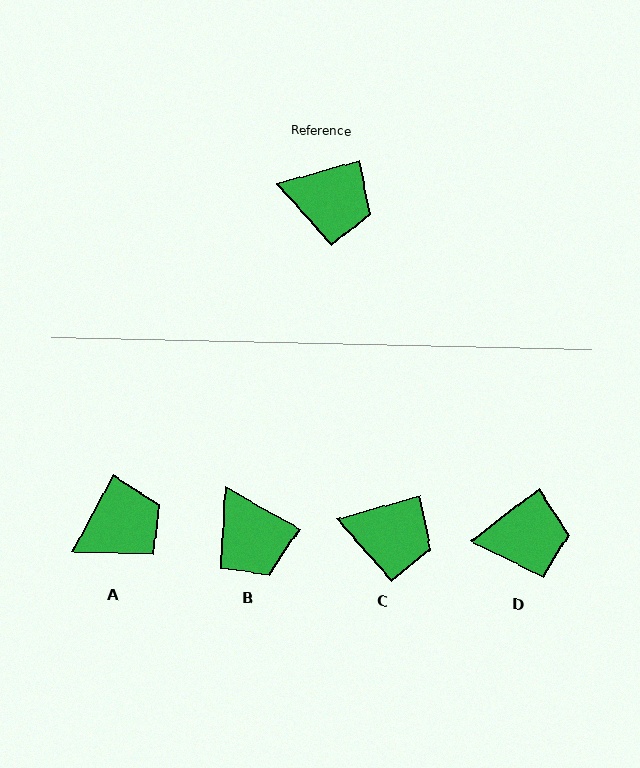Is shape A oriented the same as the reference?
No, it is off by about 46 degrees.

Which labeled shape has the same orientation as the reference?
C.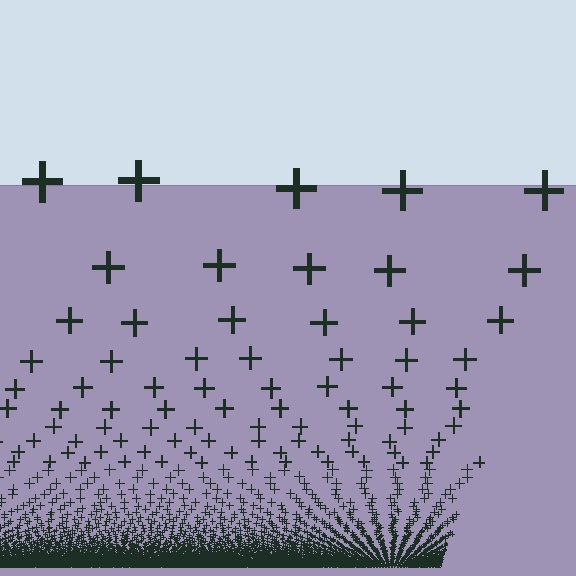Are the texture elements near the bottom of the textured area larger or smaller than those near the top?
Smaller. The gradient is inverted — elements near the bottom are smaller and denser.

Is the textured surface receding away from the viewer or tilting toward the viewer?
The surface appears to tilt toward the viewer. Texture elements get larger and sparser toward the top.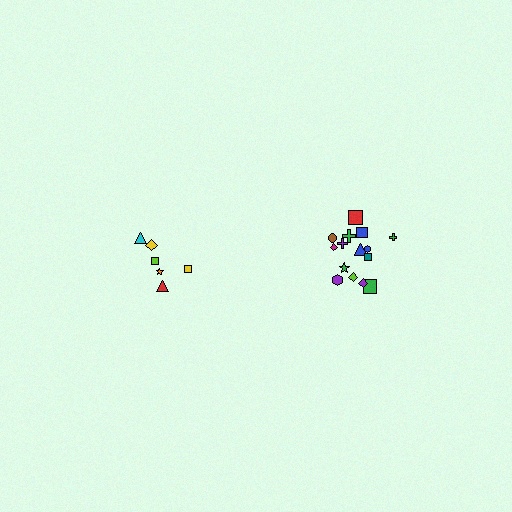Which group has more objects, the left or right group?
The right group.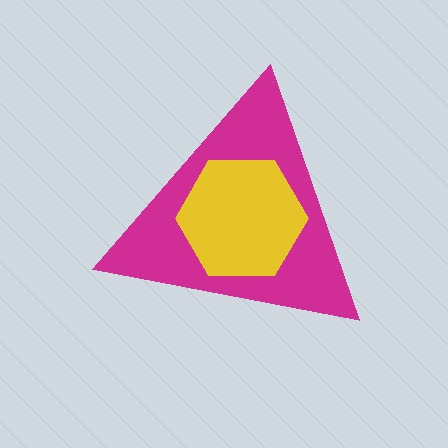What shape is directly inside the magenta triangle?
The yellow hexagon.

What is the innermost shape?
The yellow hexagon.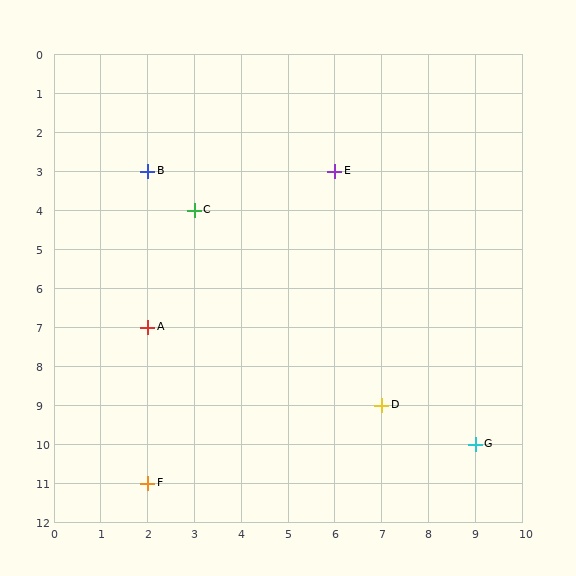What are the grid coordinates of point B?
Point B is at grid coordinates (2, 3).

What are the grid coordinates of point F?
Point F is at grid coordinates (2, 11).